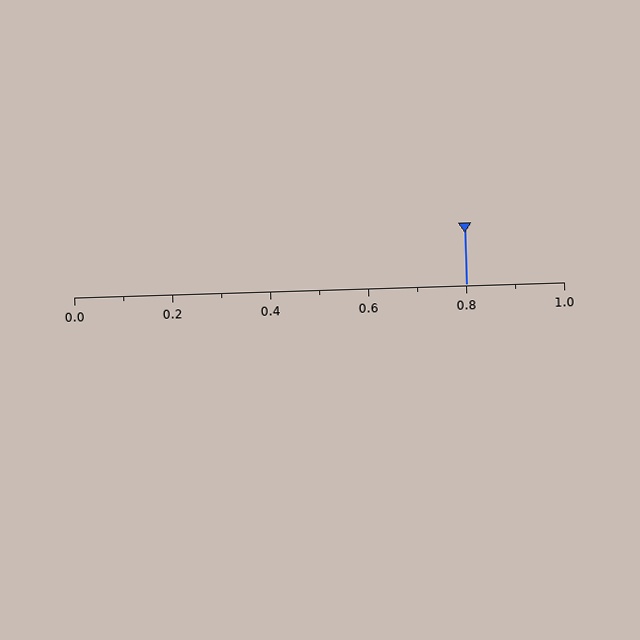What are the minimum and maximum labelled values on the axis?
The axis runs from 0.0 to 1.0.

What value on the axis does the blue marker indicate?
The marker indicates approximately 0.8.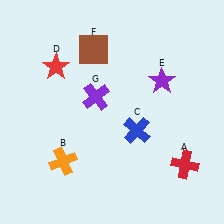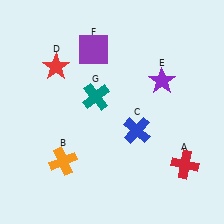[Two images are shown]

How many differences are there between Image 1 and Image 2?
There are 2 differences between the two images.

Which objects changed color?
F changed from brown to purple. G changed from purple to teal.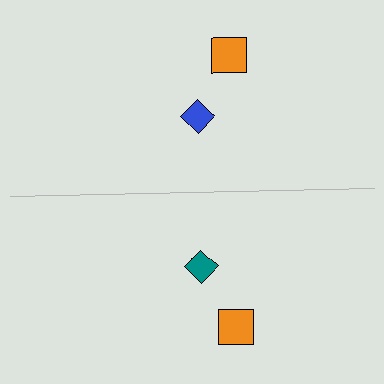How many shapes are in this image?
There are 4 shapes in this image.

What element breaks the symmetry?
The teal diamond on the bottom side breaks the symmetry — its mirror counterpart is blue.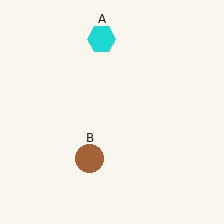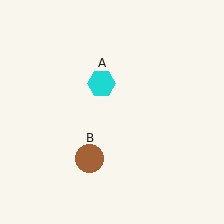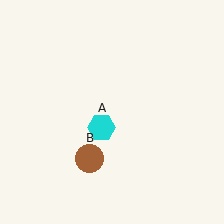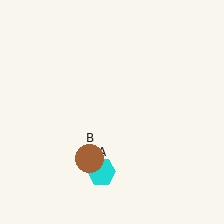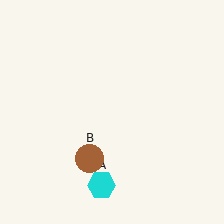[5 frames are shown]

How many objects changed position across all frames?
1 object changed position: cyan hexagon (object A).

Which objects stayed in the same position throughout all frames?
Brown circle (object B) remained stationary.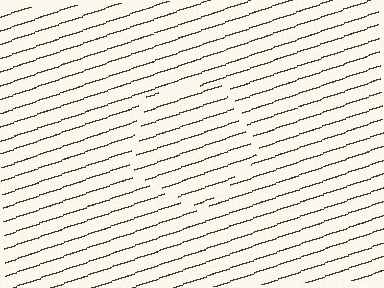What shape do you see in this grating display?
An illusory pentagon. The interior of the shape contains the same grating, shifted by half a period — the contour is defined by the phase discontinuity where line-ends from the inner and outer gratings abut.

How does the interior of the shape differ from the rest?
The interior of the shape contains the same grating, shifted by half a period — the contour is defined by the phase discontinuity where line-ends from the inner and outer gratings abut.